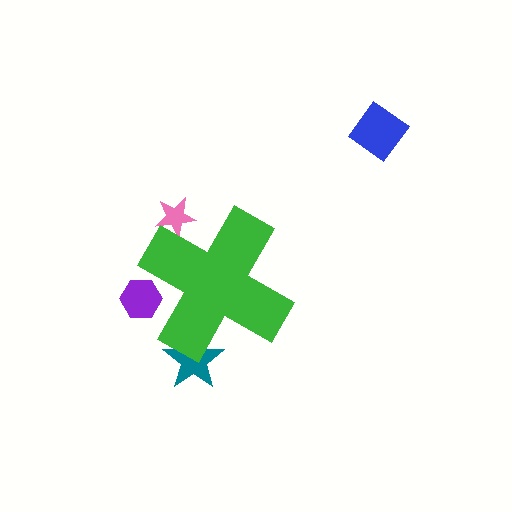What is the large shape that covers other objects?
A green cross.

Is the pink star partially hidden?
Yes, the pink star is partially hidden behind the green cross.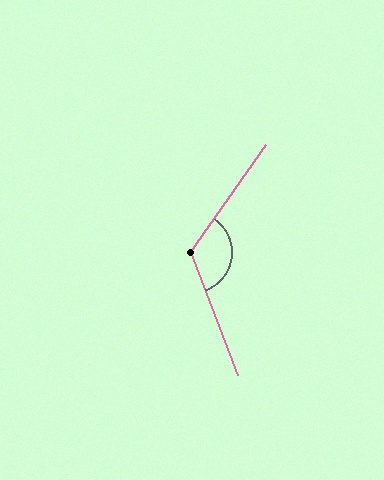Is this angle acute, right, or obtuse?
It is obtuse.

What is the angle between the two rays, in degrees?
Approximately 124 degrees.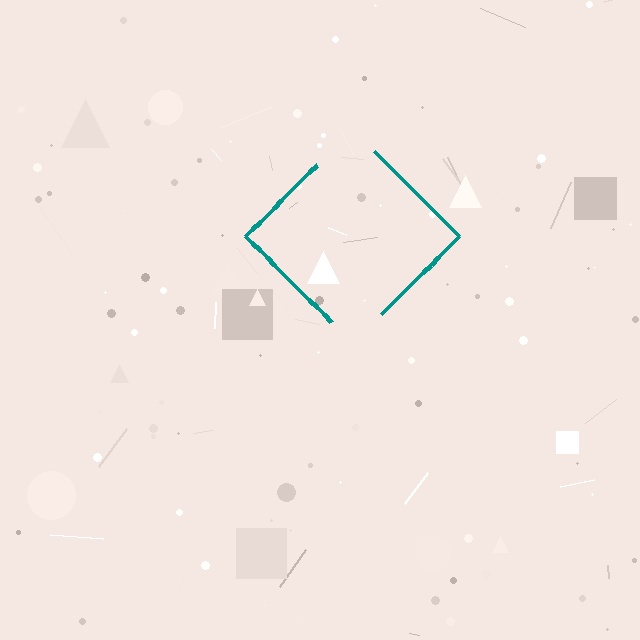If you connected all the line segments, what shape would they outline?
They would outline a diamond.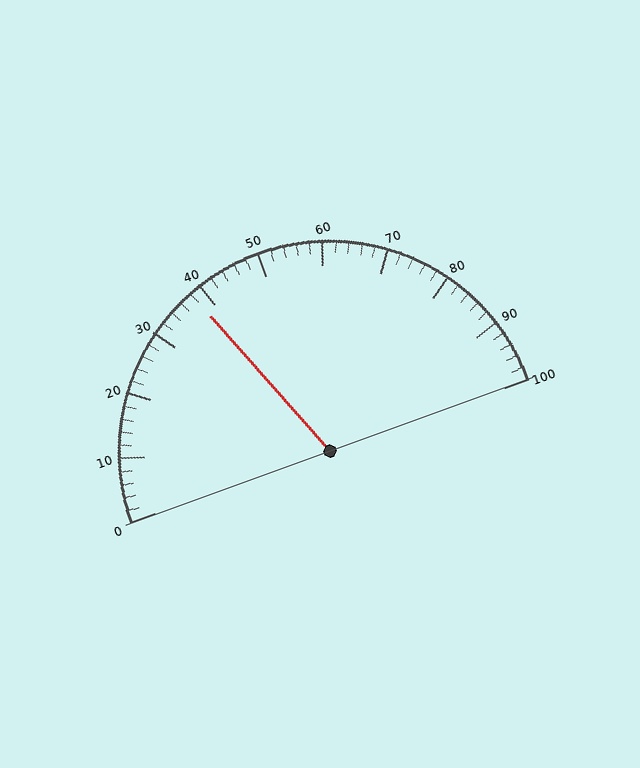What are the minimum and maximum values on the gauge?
The gauge ranges from 0 to 100.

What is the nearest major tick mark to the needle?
The nearest major tick mark is 40.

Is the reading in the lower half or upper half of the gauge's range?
The reading is in the lower half of the range (0 to 100).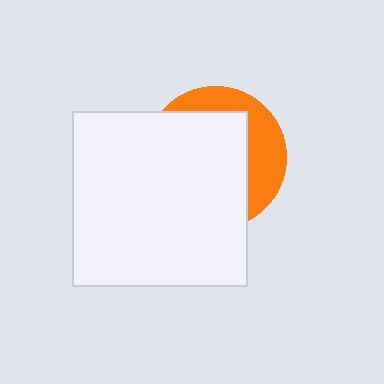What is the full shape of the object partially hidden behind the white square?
The partially hidden object is an orange circle.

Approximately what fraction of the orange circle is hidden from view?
Roughly 67% of the orange circle is hidden behind the white square.